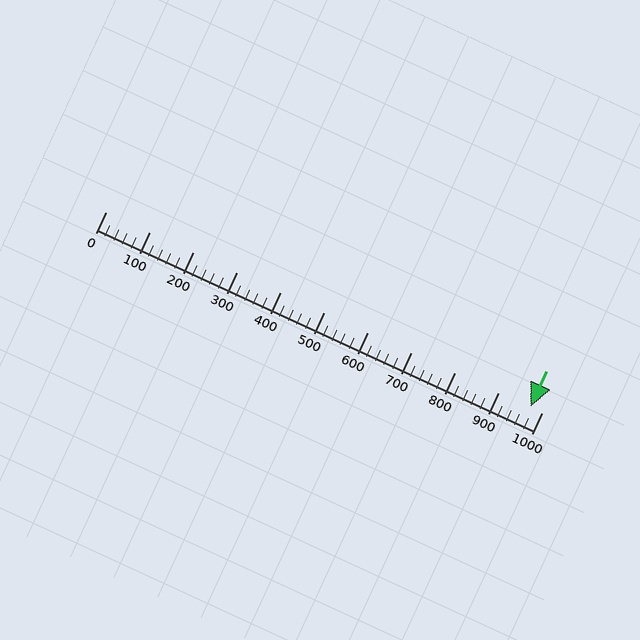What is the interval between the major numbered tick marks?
The major tick marks are spaced 100 units apart.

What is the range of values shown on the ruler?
The ruler shows values from 0 to 1000.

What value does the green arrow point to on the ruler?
The green arrow points to approximately 974.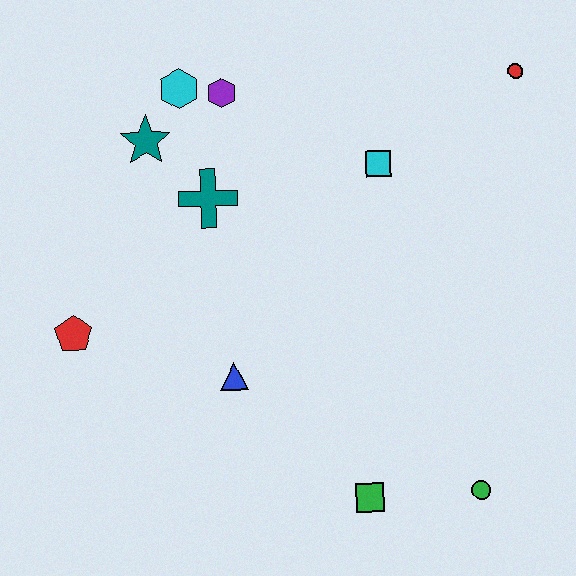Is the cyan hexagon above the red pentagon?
Yes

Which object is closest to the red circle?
The cyan square is closest to the red circle.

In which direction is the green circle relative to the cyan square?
The green circle is below the cyan square.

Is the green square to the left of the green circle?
Yes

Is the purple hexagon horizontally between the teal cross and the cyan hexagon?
No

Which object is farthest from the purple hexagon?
The green circle is farthest from the purple hexagon.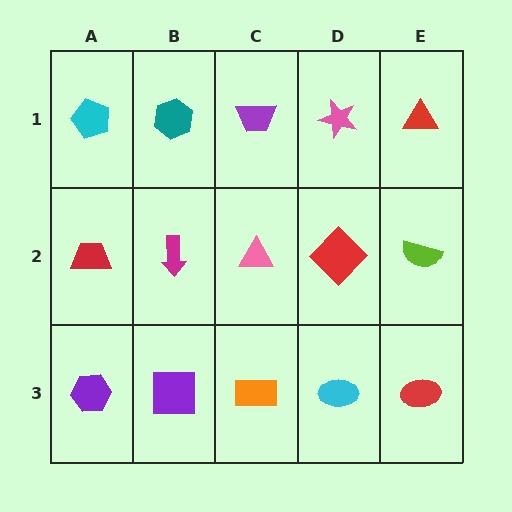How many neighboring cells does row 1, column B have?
3.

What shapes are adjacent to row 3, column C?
A pink triangle (row 2, column C), a purple square (row 3, column B), a cyan ellipse (row 3, column D).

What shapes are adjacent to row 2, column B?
A teal hexagon (row 1, column B), a purple square (row 3, column B), a red trapezoid (row 2, column A), a pink triangle (row 2, column C).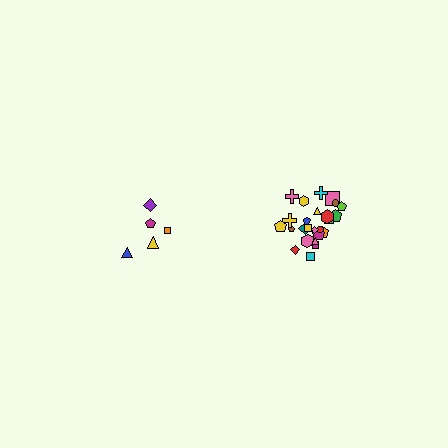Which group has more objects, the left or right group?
The right group.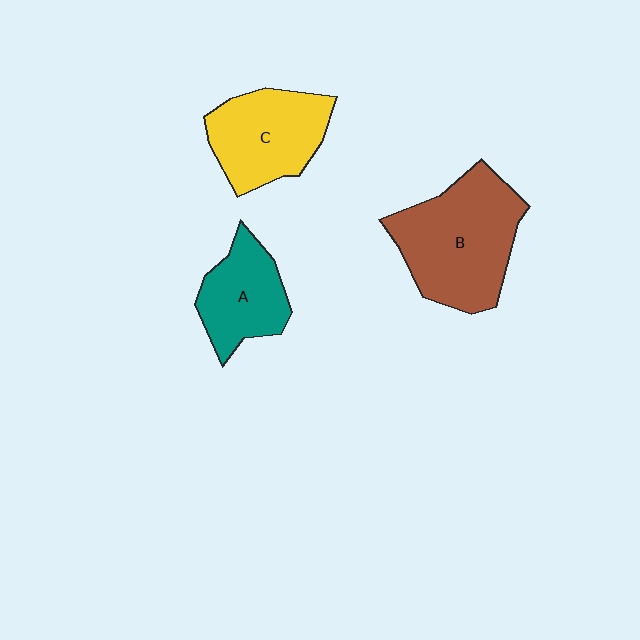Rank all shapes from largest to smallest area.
From largest to smallest: B (brown), C (yellow), A (teal).